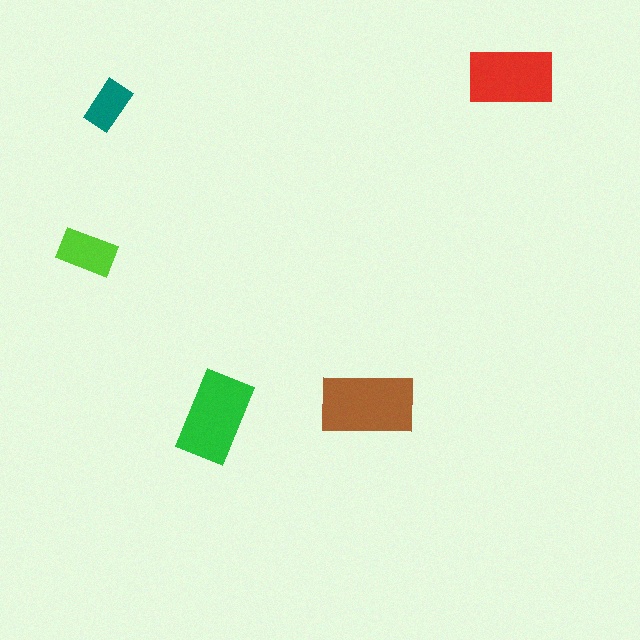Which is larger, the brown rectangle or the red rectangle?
The brown one.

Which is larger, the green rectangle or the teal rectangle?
The green one.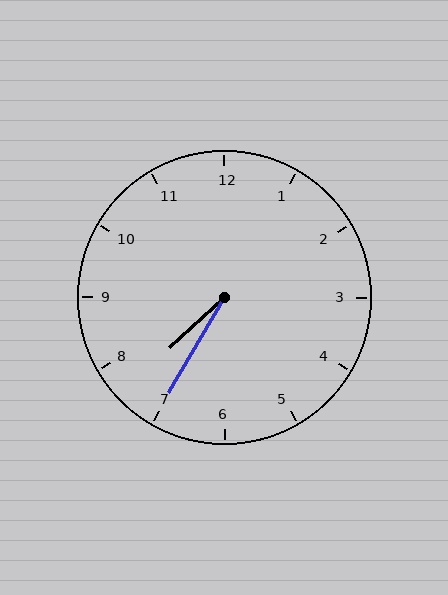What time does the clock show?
7:35.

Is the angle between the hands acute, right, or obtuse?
It is acute.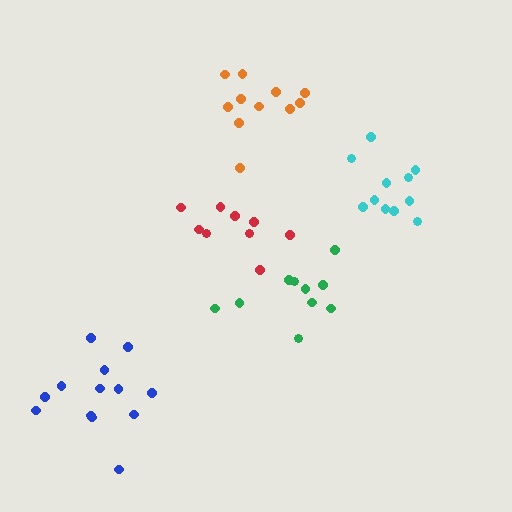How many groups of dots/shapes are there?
There are 5 groups.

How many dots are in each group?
Group 1: 10 dots, Group 2: 11 dots, Group 3: 9 dots, Group 4: 11 dots, Group 5: 13 dots (54 total).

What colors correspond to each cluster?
The clusters are colored: green, cyan, red, orange, blue.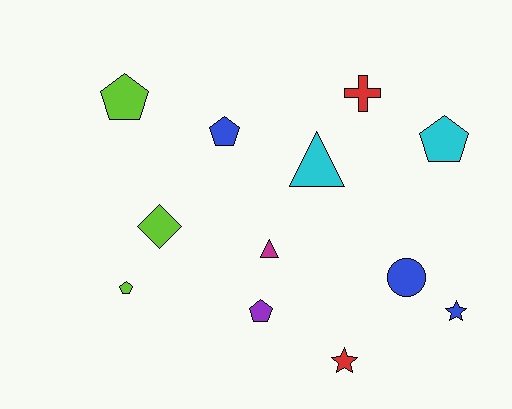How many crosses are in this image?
There is 1 cross.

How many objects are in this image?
There are 12 objects.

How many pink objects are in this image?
There are no pink objects.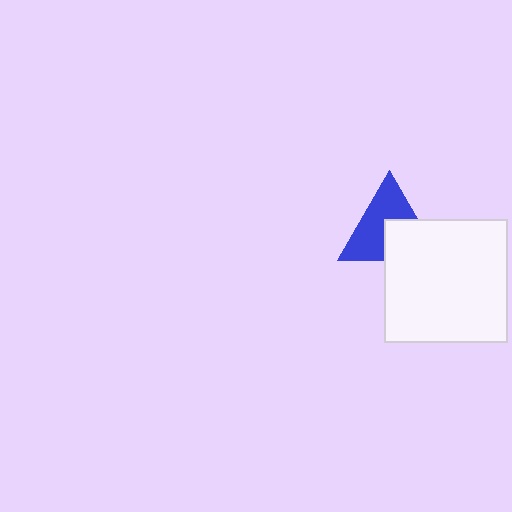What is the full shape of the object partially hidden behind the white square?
The partially hidden object is a blue triangle.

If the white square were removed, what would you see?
You would see the complete blue triangle.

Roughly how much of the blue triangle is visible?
About half of it is visible (roughly 60%).